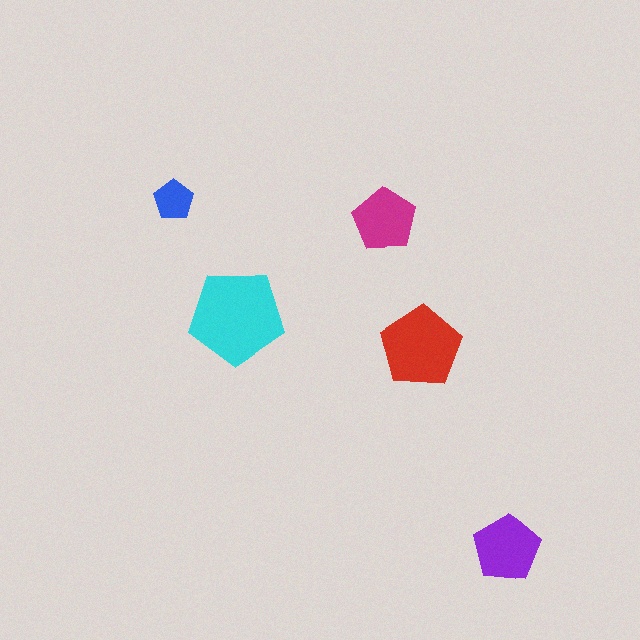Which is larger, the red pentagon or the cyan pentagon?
The cyan one.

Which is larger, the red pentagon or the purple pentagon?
The red one.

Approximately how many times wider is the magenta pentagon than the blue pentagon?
About 1.5 times wider.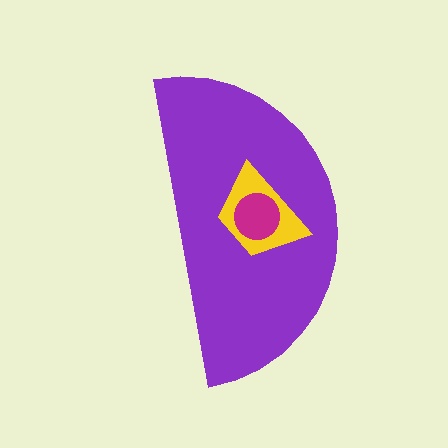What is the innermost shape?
The magenta circle.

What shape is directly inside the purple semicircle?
The yellow trapezoid.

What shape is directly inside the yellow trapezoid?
The magenta circle.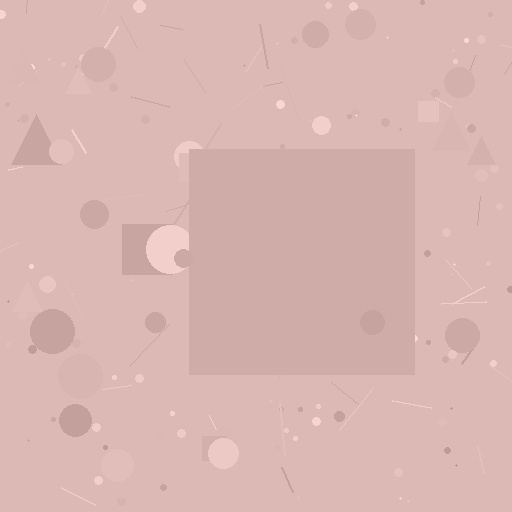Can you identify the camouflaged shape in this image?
The camouflaged shape is a square.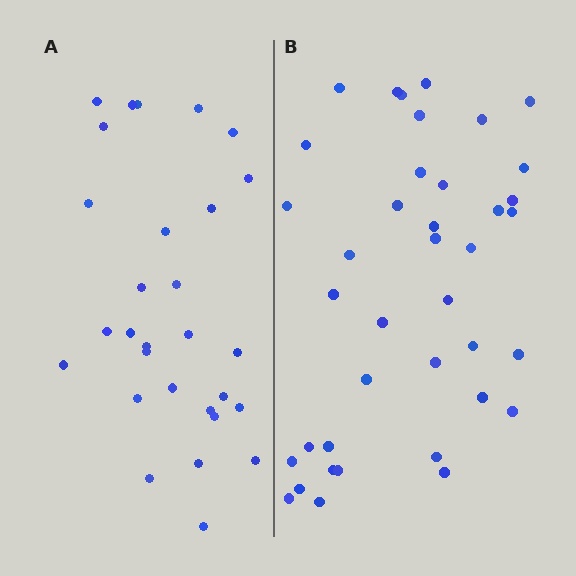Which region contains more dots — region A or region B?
Region B (the right region) has more dots.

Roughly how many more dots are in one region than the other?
Region B has roughly 10 or so more dots than region A.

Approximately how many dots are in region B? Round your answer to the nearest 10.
About 40 dots. (The exact count is 39, which rounds to 40.)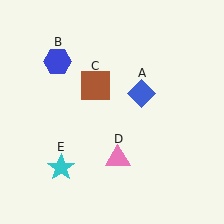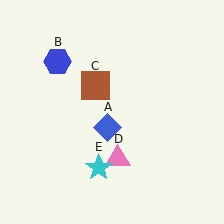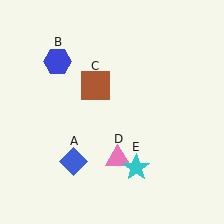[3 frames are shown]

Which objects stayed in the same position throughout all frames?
Blue hexagon (object B) and brown square (object C) and pink triangle (object D) remained stationary.